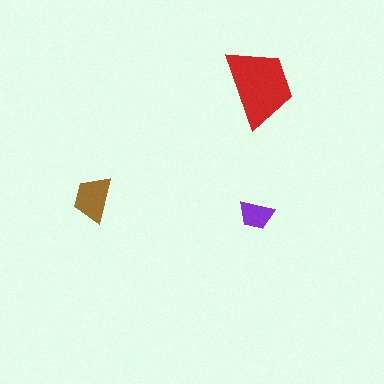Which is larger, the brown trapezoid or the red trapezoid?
The red one.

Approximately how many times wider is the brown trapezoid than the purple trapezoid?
About 1.5 times wider.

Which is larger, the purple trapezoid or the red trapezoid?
The red one.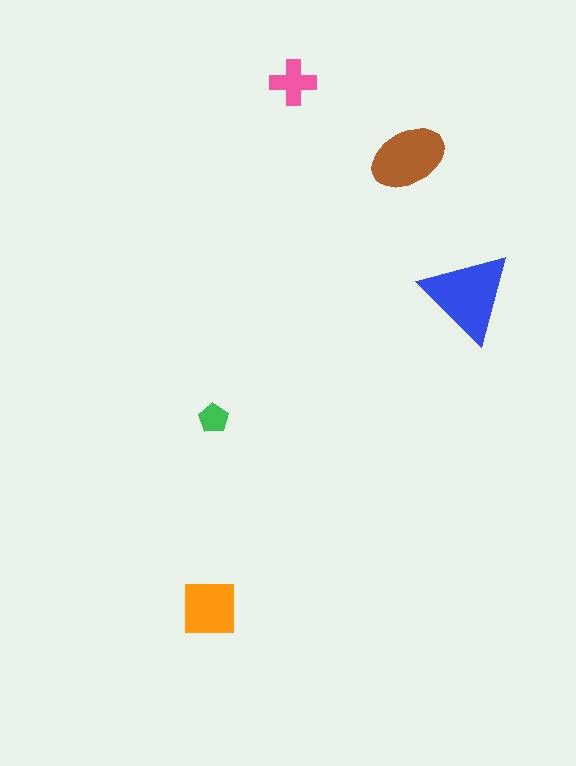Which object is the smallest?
The green pentagon.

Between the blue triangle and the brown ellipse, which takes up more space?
The blue triangle.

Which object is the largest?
The blue triangle.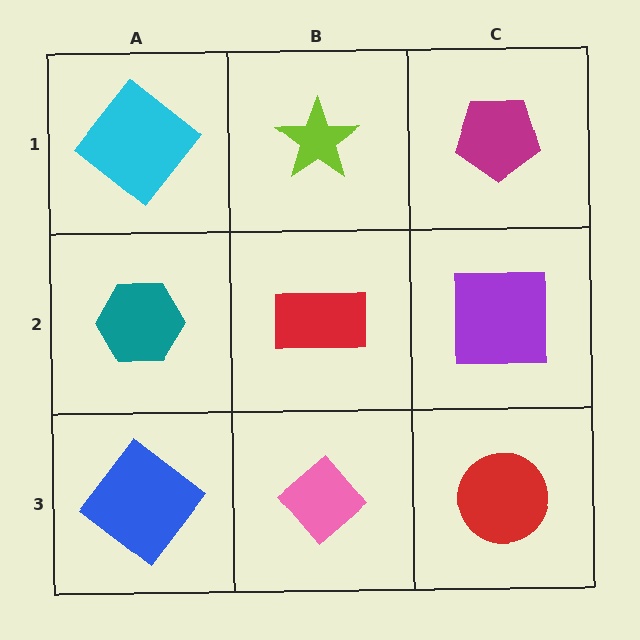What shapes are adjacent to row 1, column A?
A teal hexagon (row 2, column A), a lime star (row 1, column B).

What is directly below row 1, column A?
A teal hexagon.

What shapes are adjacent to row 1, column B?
A red rectangle (row 2, column B), a cyan diamond (row 1, column A), a magenta pentagon (row 1, column C).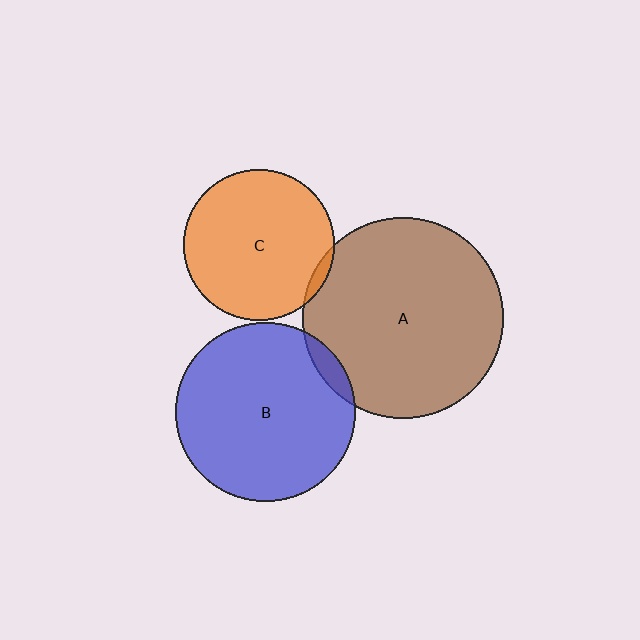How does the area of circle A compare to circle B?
Approximately 1.3 times.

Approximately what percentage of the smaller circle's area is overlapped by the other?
Approximately 5%.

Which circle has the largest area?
Circle A (brown).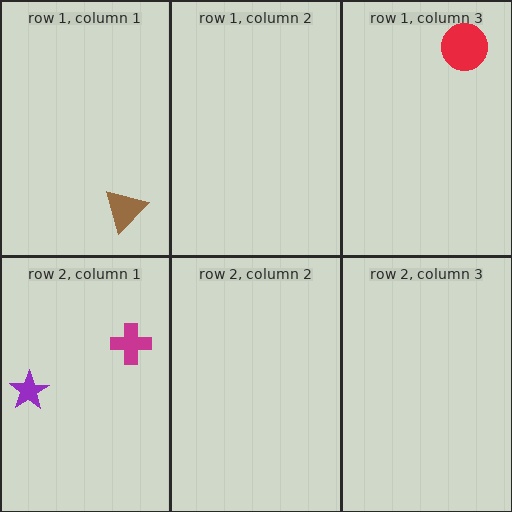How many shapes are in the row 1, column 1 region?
1.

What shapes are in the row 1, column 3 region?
The red circle.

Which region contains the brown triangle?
The row 1, column 1 region.